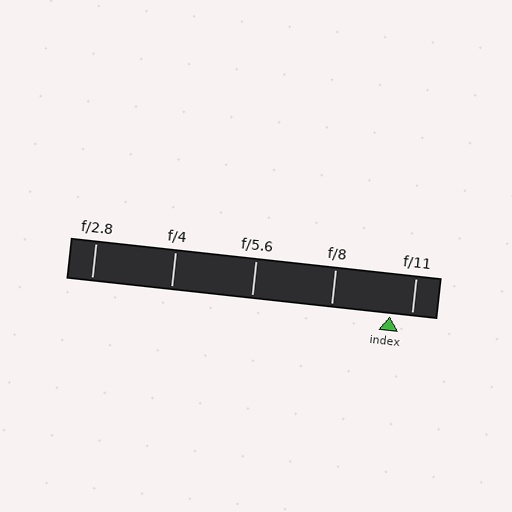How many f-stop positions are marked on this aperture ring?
There are 5 f-stop positions marked.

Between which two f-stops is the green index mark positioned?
The index mark is between f/8 and f/11.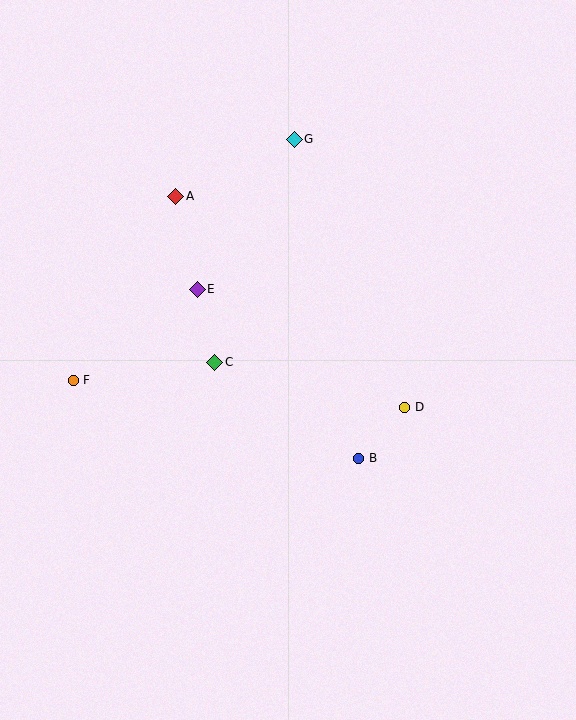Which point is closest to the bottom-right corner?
Point B is closest to the bottom-right corner.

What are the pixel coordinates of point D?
Point D is at (405, 407).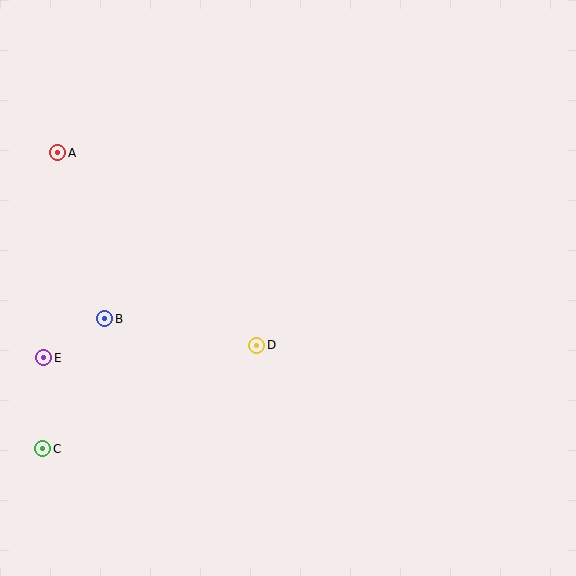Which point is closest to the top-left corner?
Point A is closest to the top-left corner.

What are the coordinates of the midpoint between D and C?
The midpoint between D and C is at (150, 397).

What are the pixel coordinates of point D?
Point D is at (257, 345).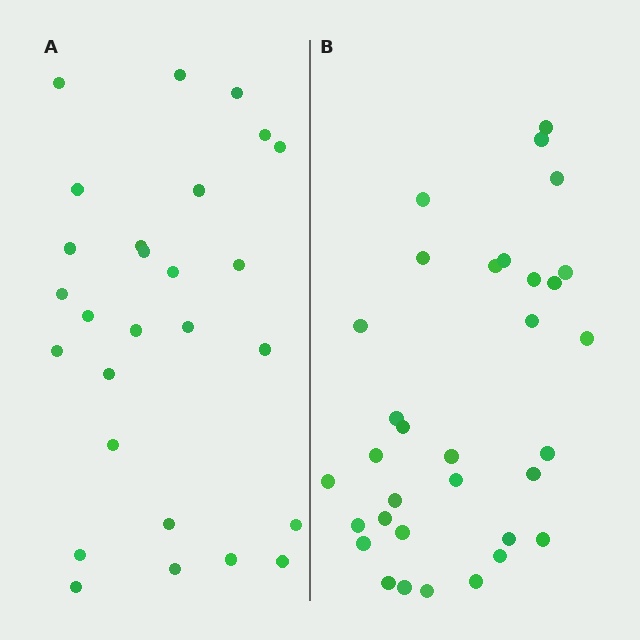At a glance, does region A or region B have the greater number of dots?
Region B (the right region) has more dots.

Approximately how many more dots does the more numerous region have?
Region B has about 6 more dots than region A.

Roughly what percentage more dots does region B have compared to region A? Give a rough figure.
About 20% more.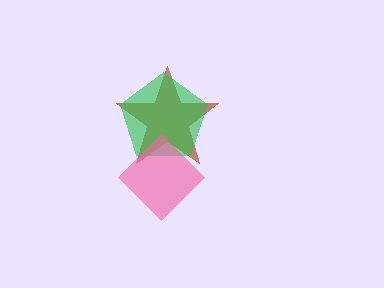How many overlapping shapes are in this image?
There are 3 overlapping shapes in the image.